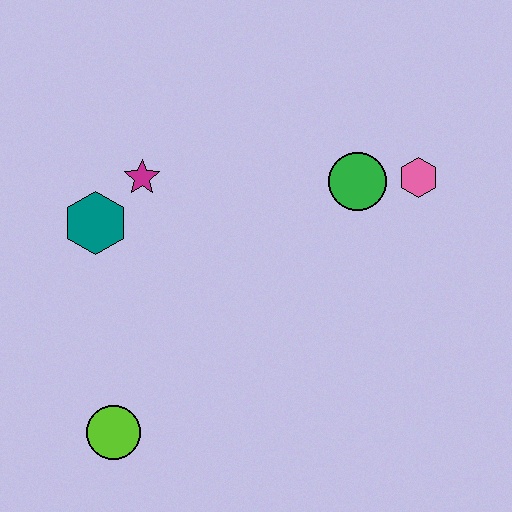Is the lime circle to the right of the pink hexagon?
No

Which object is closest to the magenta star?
The teal hexagon is closest to the magenta star.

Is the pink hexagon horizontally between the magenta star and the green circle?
No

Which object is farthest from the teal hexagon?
The pink hexagon is farthest from the teal hexagon.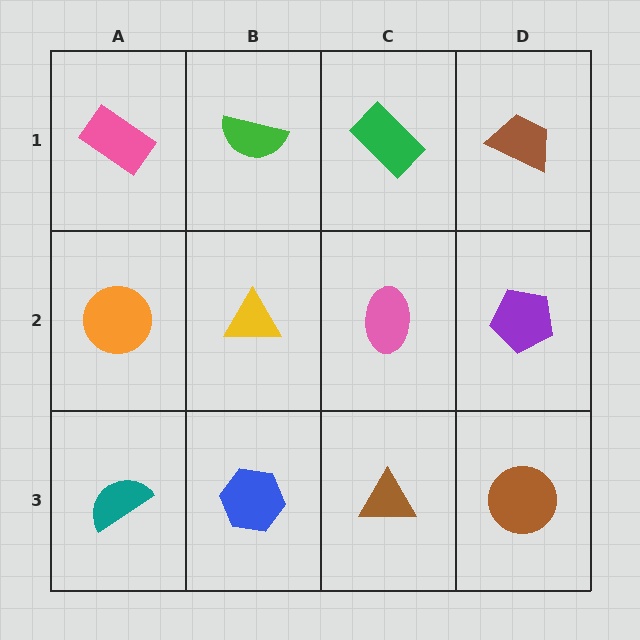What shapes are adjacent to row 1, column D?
A purple pentagon (row 2, column D), a green rectangle (row 1, column C).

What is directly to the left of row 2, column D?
A pink ellipse.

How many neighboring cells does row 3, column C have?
3.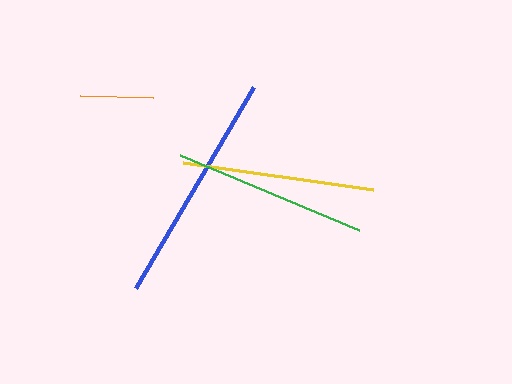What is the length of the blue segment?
The blue segment is approximately 234 pixels long.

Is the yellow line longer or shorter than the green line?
The green line is longer than the yellow line.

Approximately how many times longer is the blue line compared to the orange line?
The blue line is approximately 3.2 times the length of the orange line.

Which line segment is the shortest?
The orange line is the shortest at approximately 73 pixels.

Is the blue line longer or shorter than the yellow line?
The blue line is longer than the yellow line.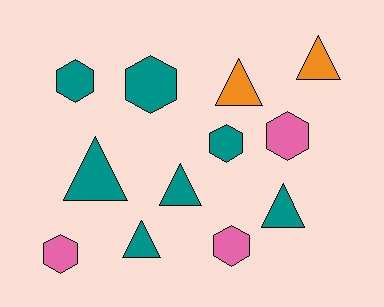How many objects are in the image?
There are 12 objects.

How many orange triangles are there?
There are 2 orange triangles.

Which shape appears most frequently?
Triangle, with 6 objects.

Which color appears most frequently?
Teal, with 7 objects.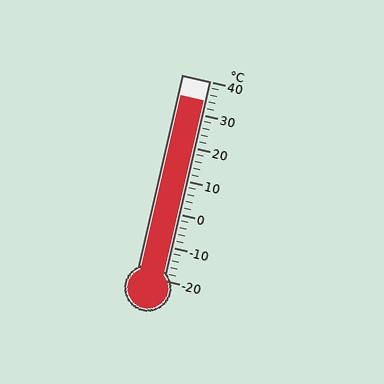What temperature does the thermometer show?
The thermometer shows approximately 34°C.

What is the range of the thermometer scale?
The thermometer scale ranges from -20°C to 40°C.